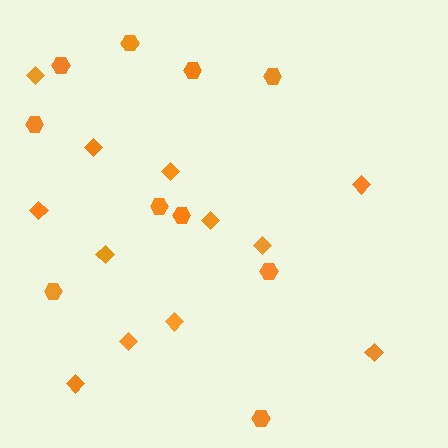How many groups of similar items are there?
There are 2 groups: one group of diamonds (12) and one group of hexagons (10).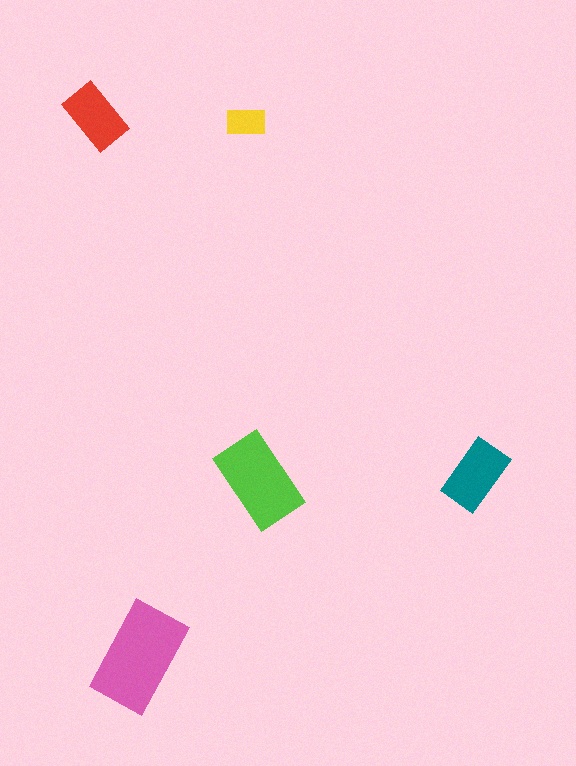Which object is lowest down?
The pink rectangle is bottommost.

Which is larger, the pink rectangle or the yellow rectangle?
The pink one.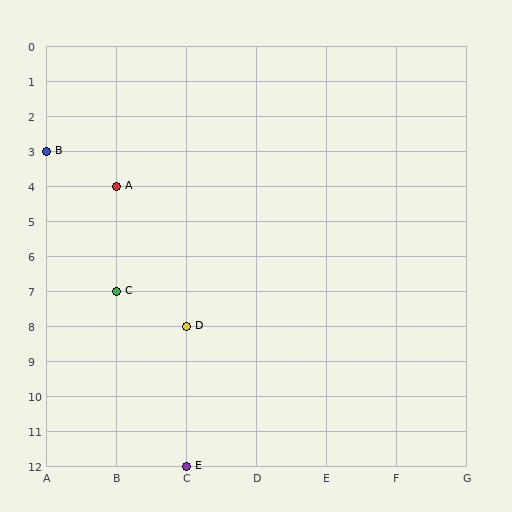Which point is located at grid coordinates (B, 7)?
Point C is at (B, 7).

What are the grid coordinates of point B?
Point B is at grid coordinates (A, 3).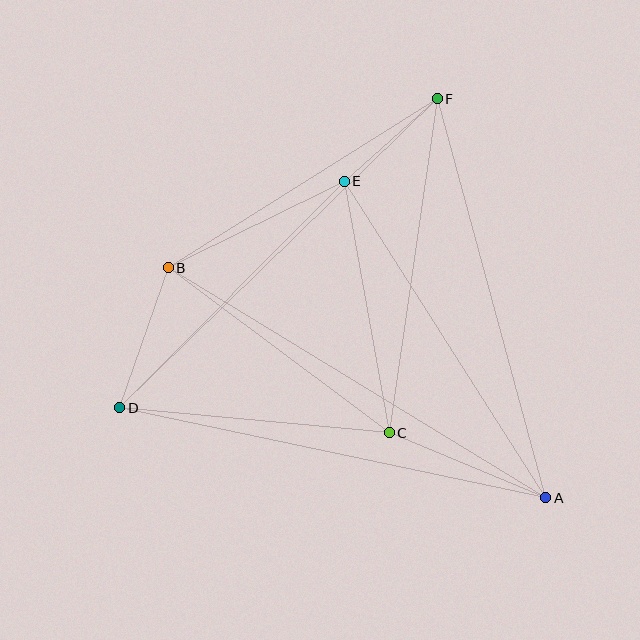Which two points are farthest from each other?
Points D and F are farthest from each other.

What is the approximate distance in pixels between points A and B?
The distance between A and B is approximately 442 pixels.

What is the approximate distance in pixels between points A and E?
The distance between A and E is approximately 375 pixels.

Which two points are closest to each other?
Points E and F are closest to each other.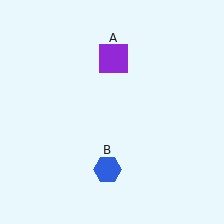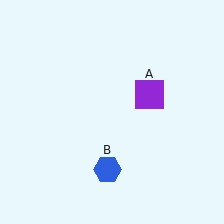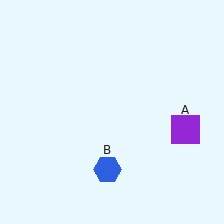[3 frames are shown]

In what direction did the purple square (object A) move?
The purple square (object A) moved down and to the right.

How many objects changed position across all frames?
1 object changed position: purple square (object A).